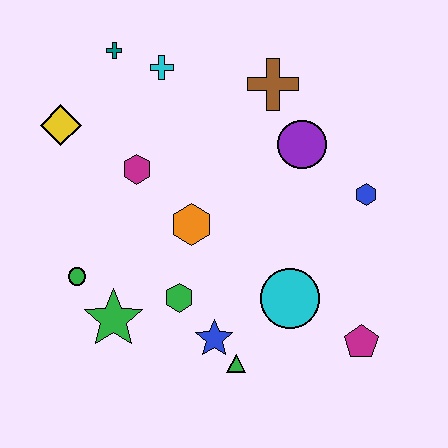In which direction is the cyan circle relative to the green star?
The cyan circle is to the right of the green star.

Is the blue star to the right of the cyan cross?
Yes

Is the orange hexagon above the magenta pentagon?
Yes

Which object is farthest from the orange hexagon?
The magenta pentagon is farthest from the orange hexagon.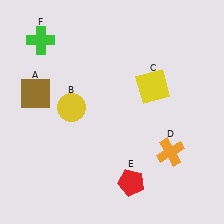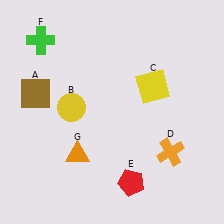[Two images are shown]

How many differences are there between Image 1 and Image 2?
There is 1 difference between the two images.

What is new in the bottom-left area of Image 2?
An orange triangle (G) was added in the bottom-left area of Image 2.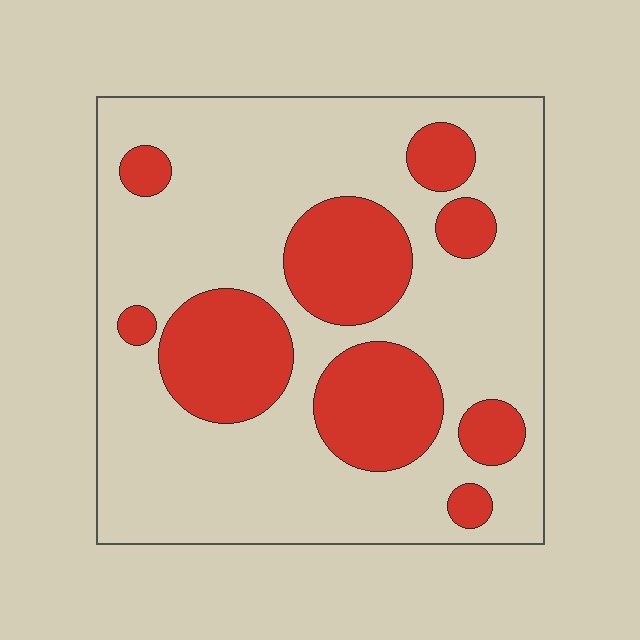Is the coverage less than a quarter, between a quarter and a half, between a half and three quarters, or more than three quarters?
Between a quarter and a half.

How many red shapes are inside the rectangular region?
9.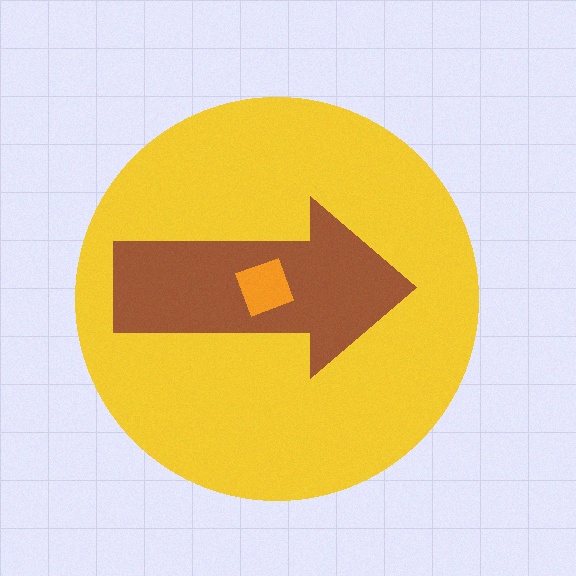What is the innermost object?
The orange square.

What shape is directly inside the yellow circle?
The brown arrow.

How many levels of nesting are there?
3.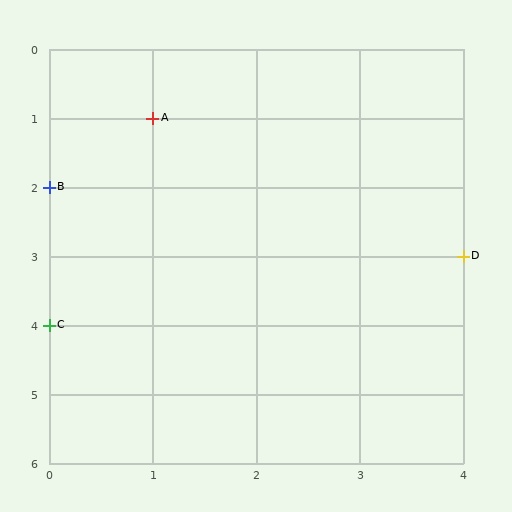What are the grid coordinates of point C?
Point C is at grid coordinates (0, 4).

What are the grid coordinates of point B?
Point B is at grid coordinates (0, 2).